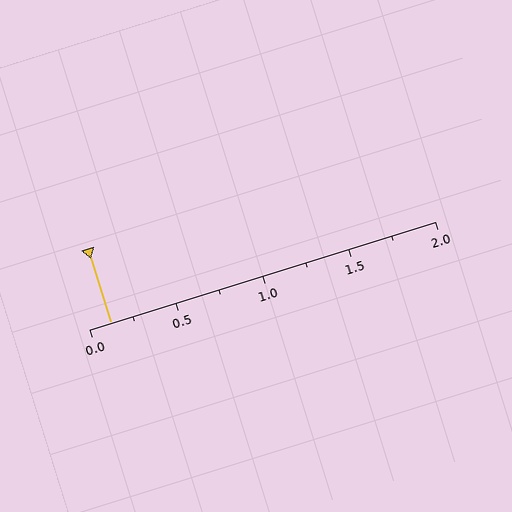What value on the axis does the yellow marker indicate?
The marker indicates approximately 0.12.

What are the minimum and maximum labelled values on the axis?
The axis runs from 0.0 to 2.0.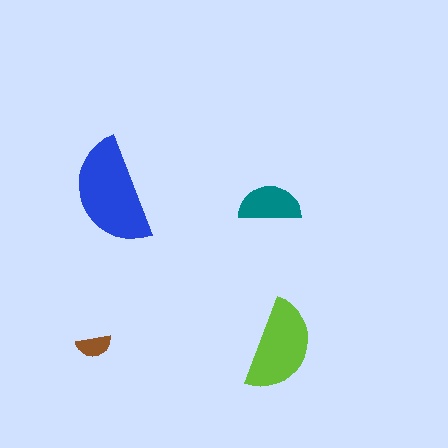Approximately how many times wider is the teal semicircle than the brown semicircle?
About 2 times wider.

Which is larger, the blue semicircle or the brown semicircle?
The blue one.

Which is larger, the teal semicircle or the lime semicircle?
The lime one.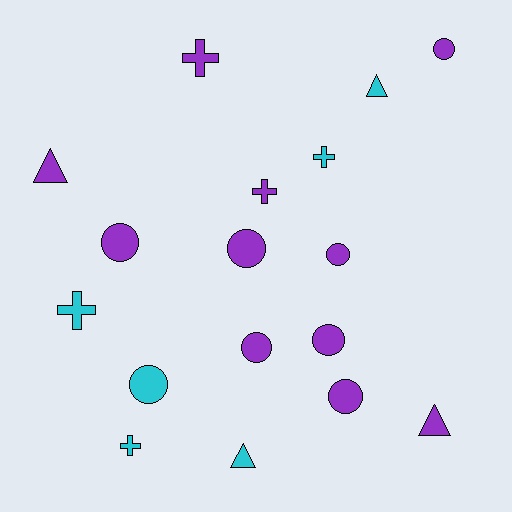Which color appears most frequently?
Purple, with 11 objects.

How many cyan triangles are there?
There are 2 cyan triangles.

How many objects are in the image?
There are 17 objects.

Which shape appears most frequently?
Circle, with 8 objects.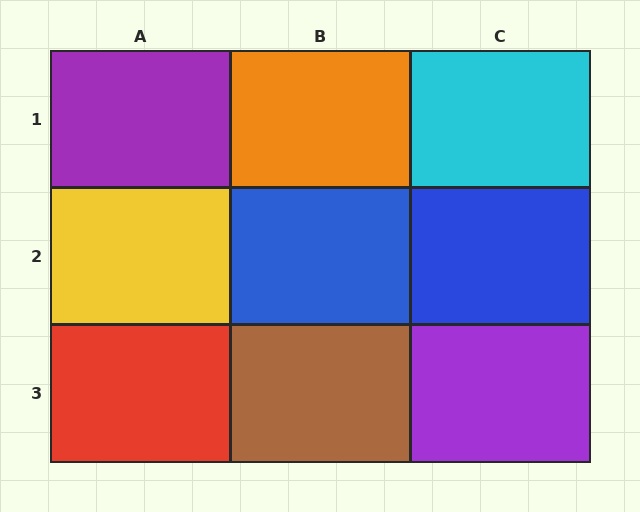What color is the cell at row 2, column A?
Yellow.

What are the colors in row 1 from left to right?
Purple, orange, cyan.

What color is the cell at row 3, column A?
Red.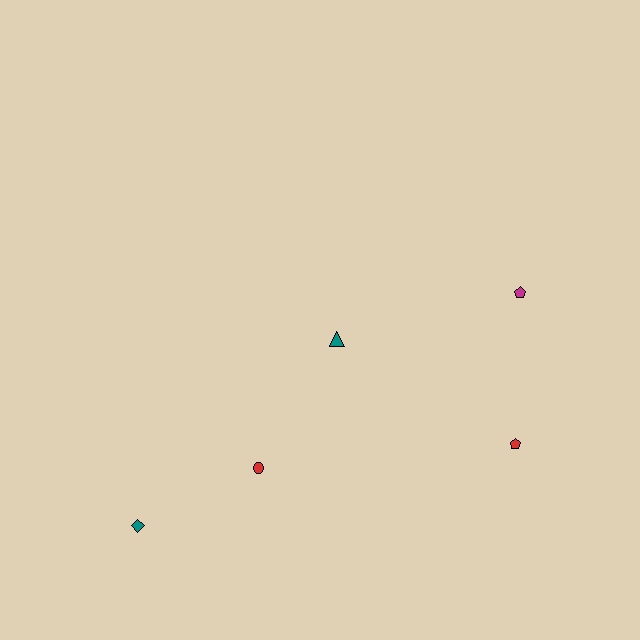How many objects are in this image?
There are 5 objects.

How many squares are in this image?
There are no squares.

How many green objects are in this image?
There are no green objects.